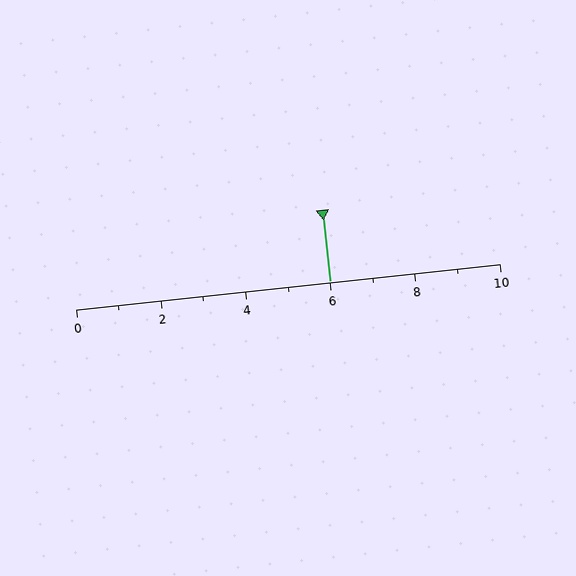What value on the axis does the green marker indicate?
The marker indicates approximately 6.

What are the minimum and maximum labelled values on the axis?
The axis runs from 0 to 10.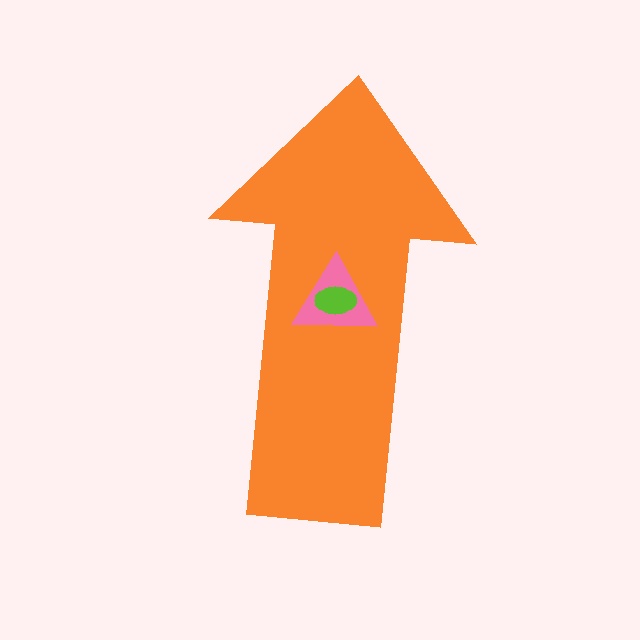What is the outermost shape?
The orange arrow.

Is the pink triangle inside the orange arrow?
Yes.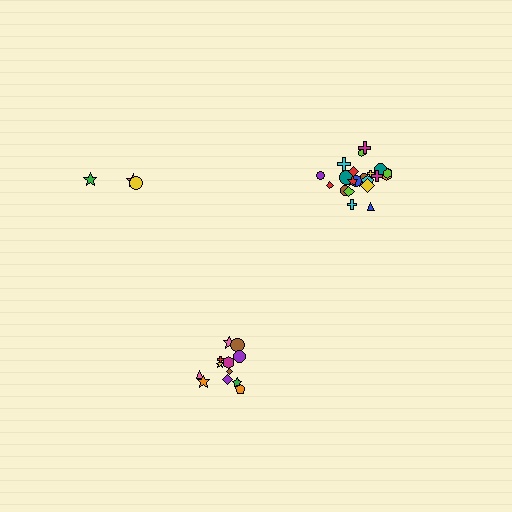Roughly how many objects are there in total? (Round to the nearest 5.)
Roughly 40 objects in total.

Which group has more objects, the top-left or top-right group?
The top-right group.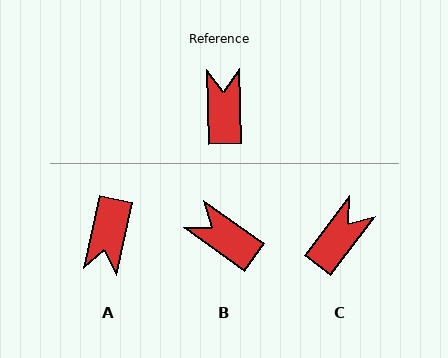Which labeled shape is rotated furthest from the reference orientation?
A, about 166 degrees away.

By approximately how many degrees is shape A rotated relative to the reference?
Approximately 166 degrees counter-clockwise.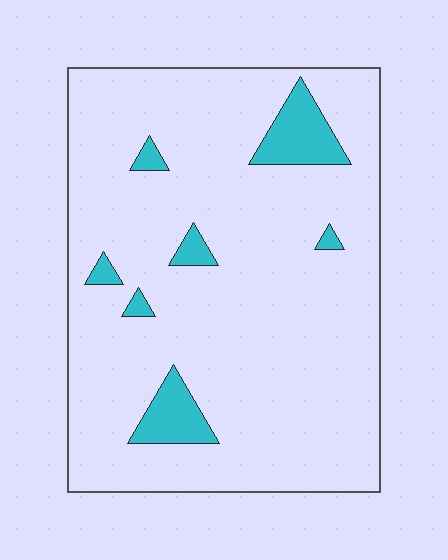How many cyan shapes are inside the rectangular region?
7.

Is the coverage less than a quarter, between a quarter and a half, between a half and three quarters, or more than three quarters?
Less than a quarter.